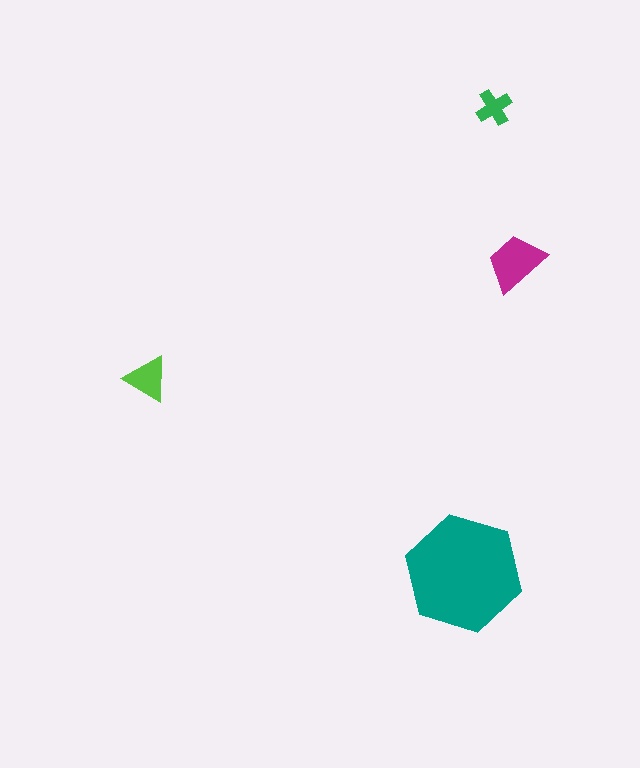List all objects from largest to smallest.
The teal hexagon, the magenta trapezoid, the lime triangle, the green cross.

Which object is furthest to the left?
The lime triangle is leftmost.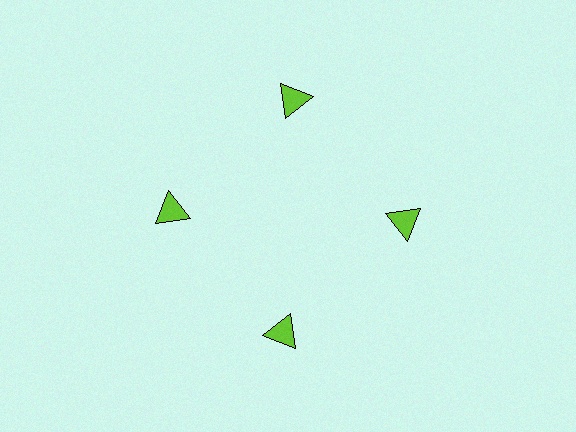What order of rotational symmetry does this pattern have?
This pattern has 4-fold rotational symmetry.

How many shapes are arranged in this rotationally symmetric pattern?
There are 4 shapes, arranged in 4 groups of 1.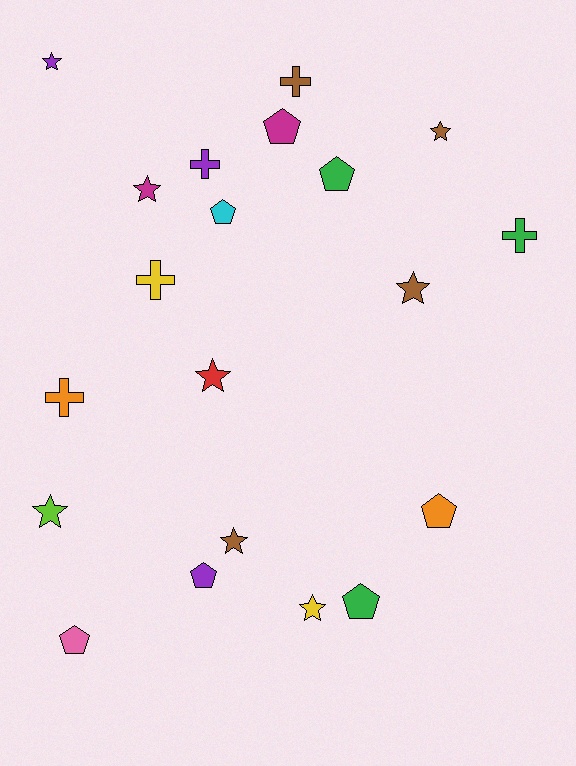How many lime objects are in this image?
There is 1 lime object.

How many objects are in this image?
There are 20 objects.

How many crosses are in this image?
There are 5 crosses.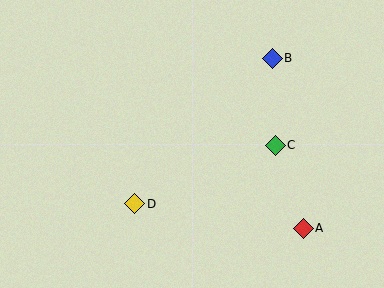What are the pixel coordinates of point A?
Point A is at (303, 228).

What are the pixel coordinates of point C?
Point C is at (275, 145).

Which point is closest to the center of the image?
Point D at (135, 204) is closest to the center.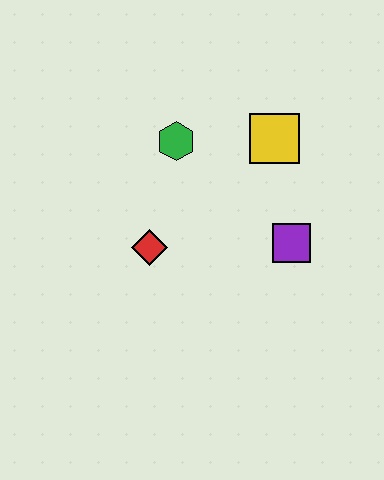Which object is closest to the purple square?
The yellow square is closest to the purple square.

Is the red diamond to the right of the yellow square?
No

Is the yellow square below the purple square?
No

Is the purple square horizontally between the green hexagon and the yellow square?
No